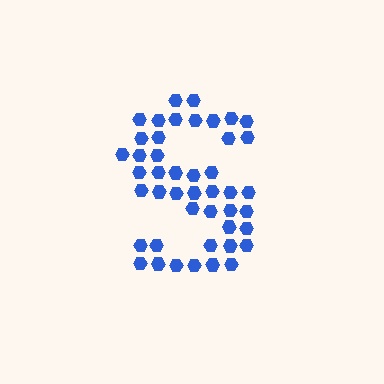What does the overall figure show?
The overall figure shows the letter S.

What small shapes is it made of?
It is made of small hexagons.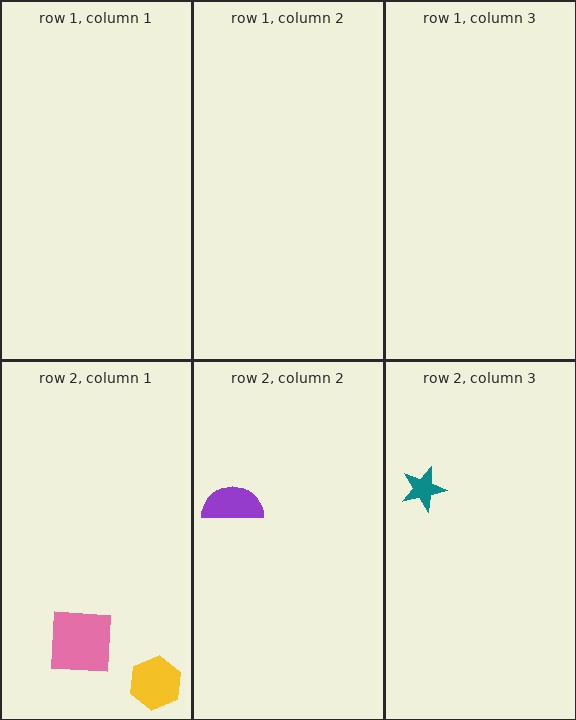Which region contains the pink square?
The row 2, column 1 region.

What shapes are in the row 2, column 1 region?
The pink square, the yellow hexagon.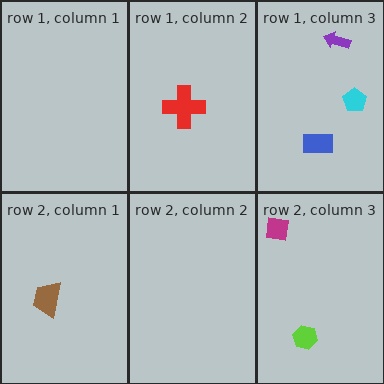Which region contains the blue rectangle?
The row 1, column 3 region.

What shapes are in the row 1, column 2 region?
The red cross.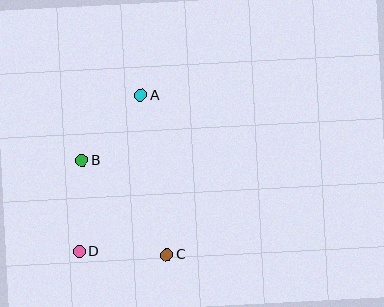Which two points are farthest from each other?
Points A and D are farthest from each other.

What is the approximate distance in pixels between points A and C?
The distance between A and C is approximately 161 pixels.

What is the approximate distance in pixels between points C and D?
The distance between C and D is approximately 88 pixels.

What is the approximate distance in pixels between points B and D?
The distance between B and D is approximately 91 pixels.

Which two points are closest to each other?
Points A and B are closest to each other.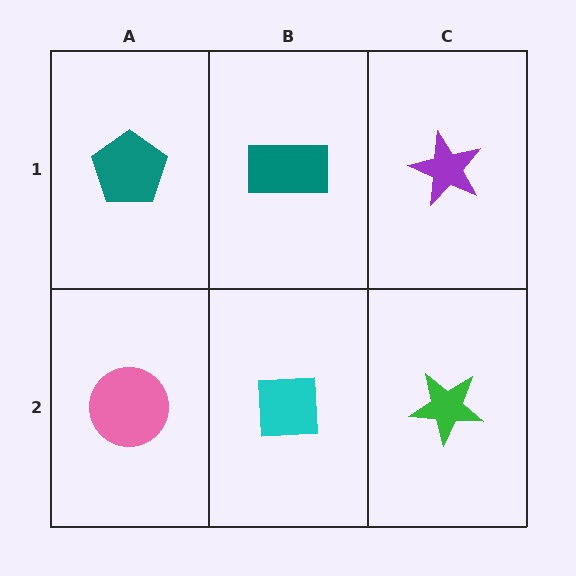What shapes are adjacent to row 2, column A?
A teal pentagon (row 1, column A), a cyan square (row 2, column B).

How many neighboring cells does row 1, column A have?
2.